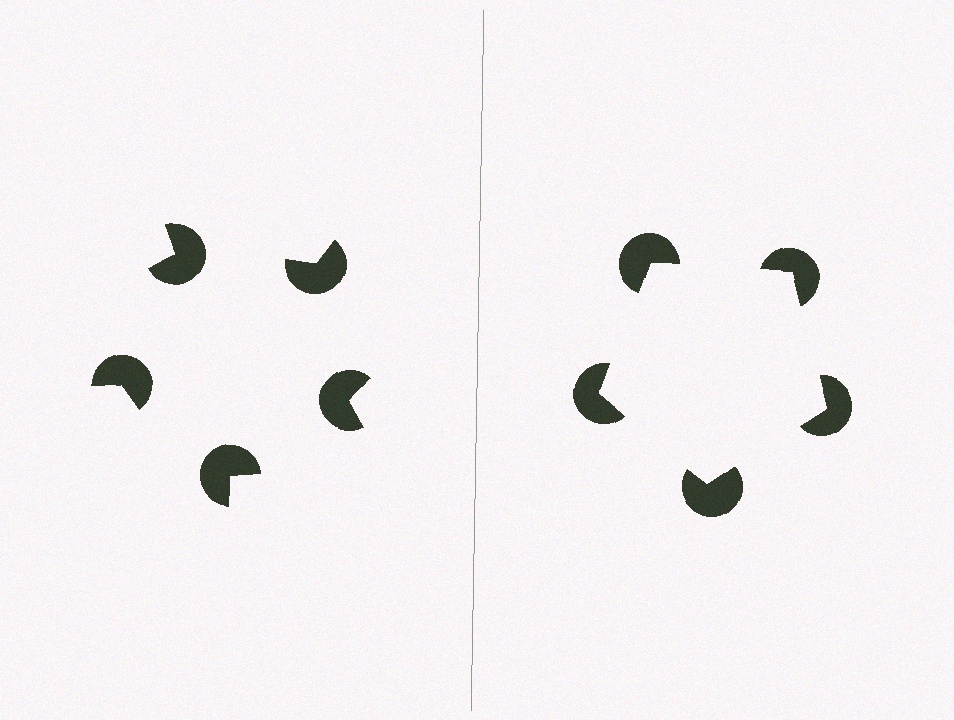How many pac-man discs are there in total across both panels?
10 — 5 on each side.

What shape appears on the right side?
An illusory pentagon.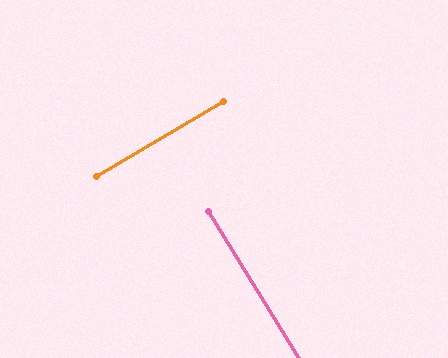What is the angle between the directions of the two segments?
Approximately 89 degrees.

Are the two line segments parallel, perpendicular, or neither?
Perpendicular — they meet at approximately 89°.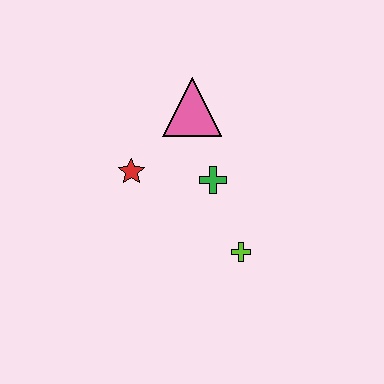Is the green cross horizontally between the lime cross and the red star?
Yes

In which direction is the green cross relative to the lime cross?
The green cross is above the lime cross.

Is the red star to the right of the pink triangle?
No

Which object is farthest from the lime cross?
The pink triangle is farthest from the lime cross.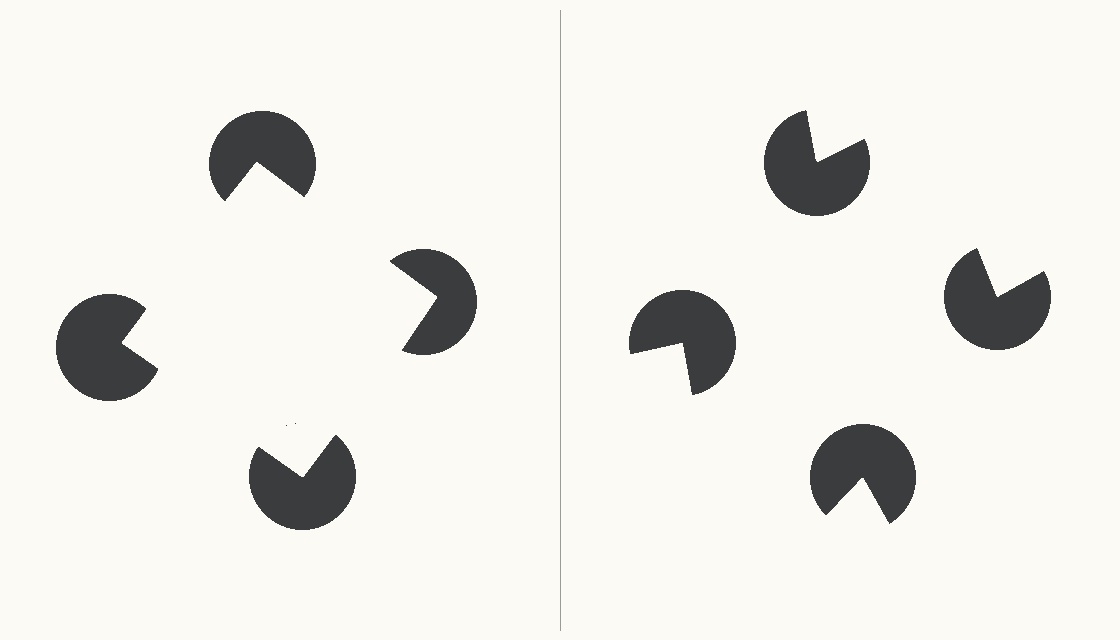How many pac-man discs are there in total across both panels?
8 — 4 on each side.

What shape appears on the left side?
An illusory square.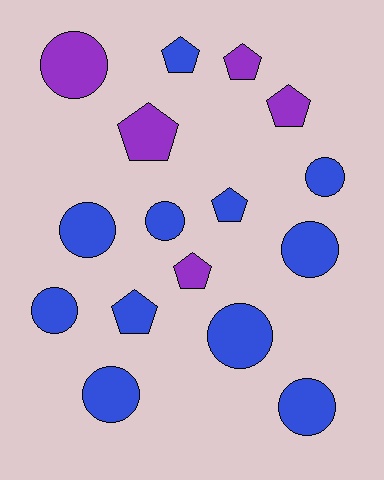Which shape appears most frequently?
Circle, with 9 objects.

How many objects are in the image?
There are 16 objects.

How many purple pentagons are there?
There are 4 purple pentagons.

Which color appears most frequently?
Blue, with 11 objects.